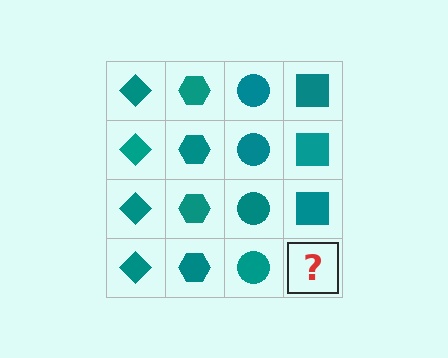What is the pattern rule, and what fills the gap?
The rule is that each column has a consistent shape. The gap should be filled with a teal square.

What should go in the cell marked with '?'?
The missing cell should contain a teal square.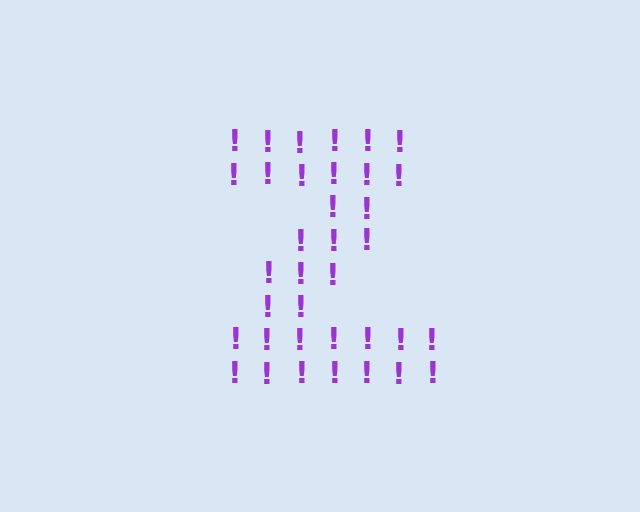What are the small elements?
The small elements are exclamation marks.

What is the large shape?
The large shape is the letter Z.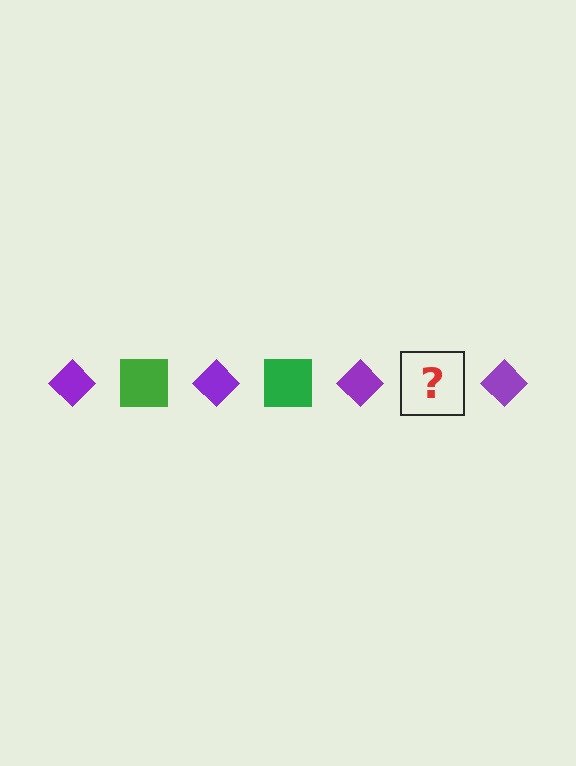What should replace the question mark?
The question mark should be replaced with a green square.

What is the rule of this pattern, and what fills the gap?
The rule is that the pattern alternates between purple diamond and green square. The gap should be filled with a green square.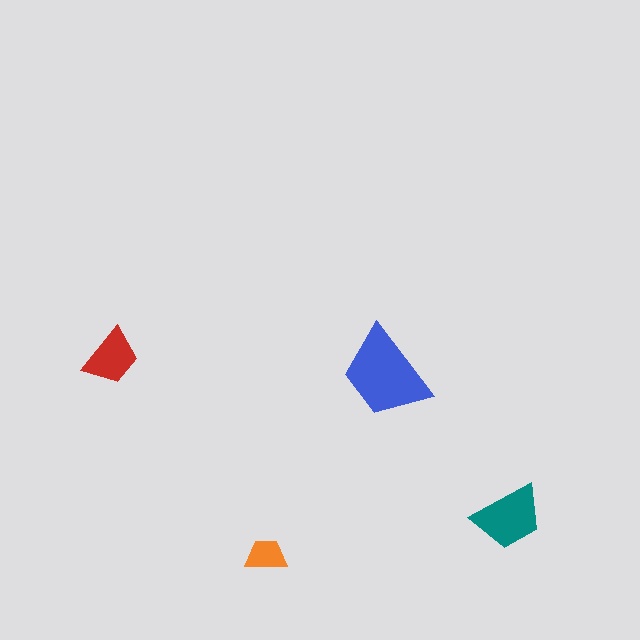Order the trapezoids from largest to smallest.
the blue one, the teal one, the red one, the orange one.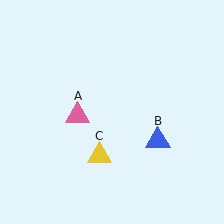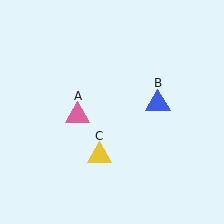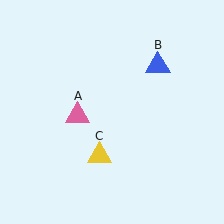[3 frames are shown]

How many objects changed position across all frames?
1 object changed position: blue triangle (object B).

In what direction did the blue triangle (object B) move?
The blue triangle (object B) moved up.